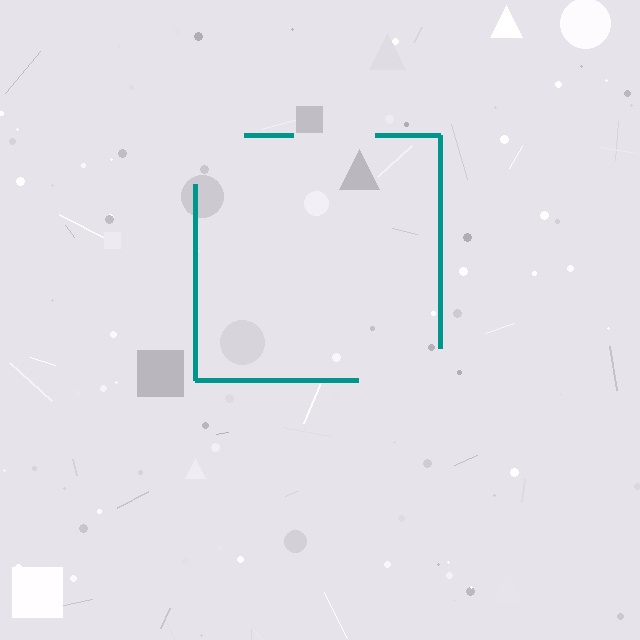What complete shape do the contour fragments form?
The contour fragments form a square.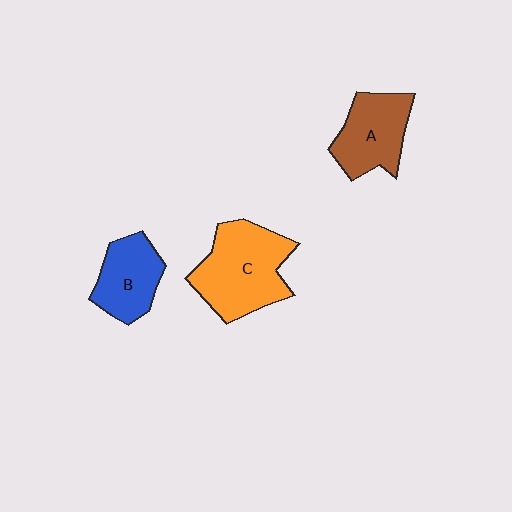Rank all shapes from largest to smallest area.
From largest to smallest: C (orange), A (brown), B (blue).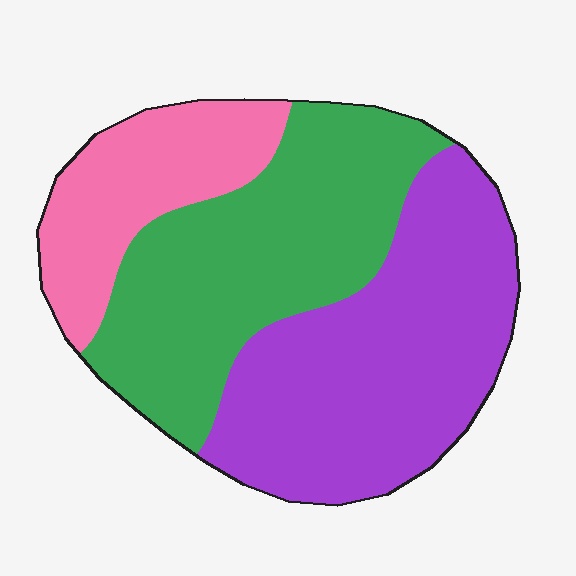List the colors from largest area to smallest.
From largest to smallest: purple, green, pink.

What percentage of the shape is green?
Green covers about 40% of the shape.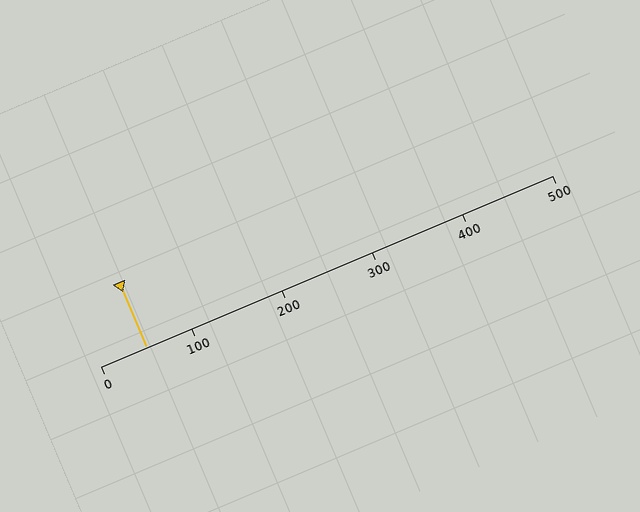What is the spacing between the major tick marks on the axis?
The major ticks are spaced 100 apart.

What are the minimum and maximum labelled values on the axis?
The axis runs from 0 to 500.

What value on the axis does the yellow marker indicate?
The marker indicates approximately 50.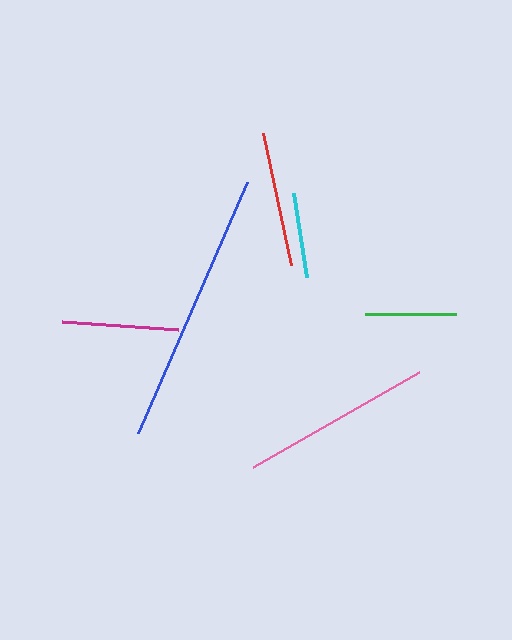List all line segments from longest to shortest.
From longest to shortest: blue, pink, red, magenta, green, cyan.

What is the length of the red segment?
The red segment is approximately 135 pixels long.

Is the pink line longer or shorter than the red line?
The pink line is longer than the red line.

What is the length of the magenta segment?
The magenta segment is approximately 116 pixels long.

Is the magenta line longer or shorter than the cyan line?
The magenta line is longer than the cyan line.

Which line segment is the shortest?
The cyan line is the shortest at approximately 85 pixels.